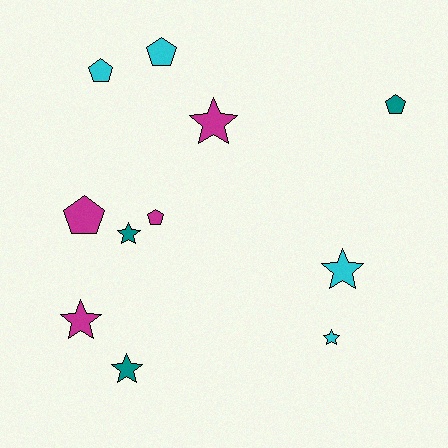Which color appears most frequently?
Cyan, with 4 objects.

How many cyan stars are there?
There are 2 cyan stars.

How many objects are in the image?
There are 11 objects.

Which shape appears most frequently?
Star, with 6 objects.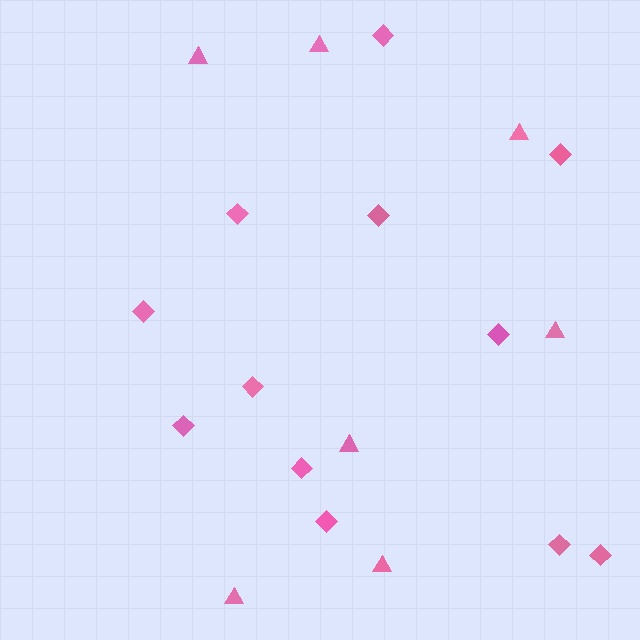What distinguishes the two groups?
There are 2 groups: one group of diamonds (12) and one group of triangles (7).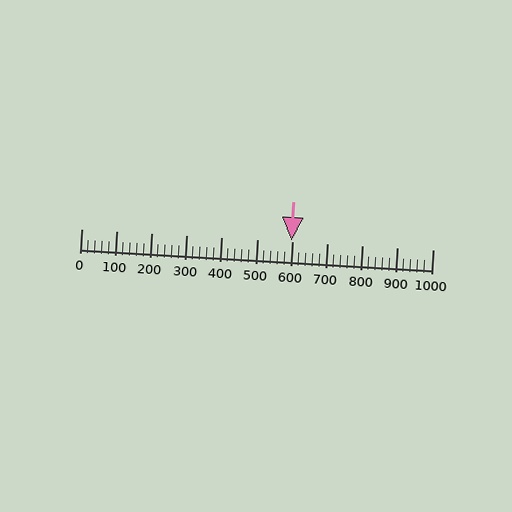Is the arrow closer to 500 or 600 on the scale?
The arrow is closer to 600.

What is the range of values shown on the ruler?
The ruler shows values from 0 to 1000.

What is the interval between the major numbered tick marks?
The major tick marks are spaced 100 units apart.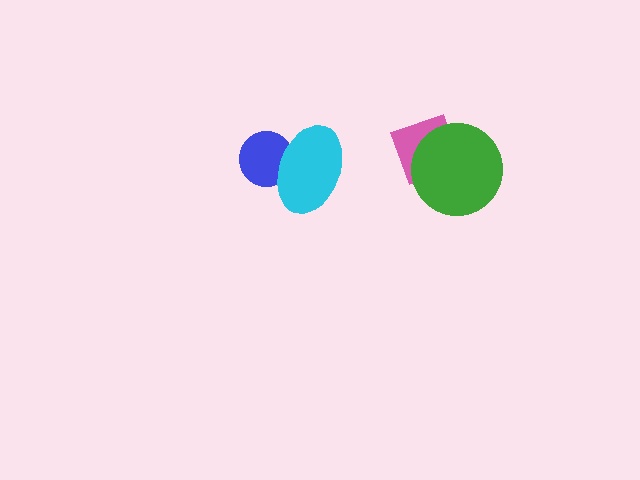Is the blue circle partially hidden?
Yes, it is partially covered by another shape.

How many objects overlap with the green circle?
1 object overlaps with the green circle.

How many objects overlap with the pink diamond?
1 object overlaps with the pink diamond.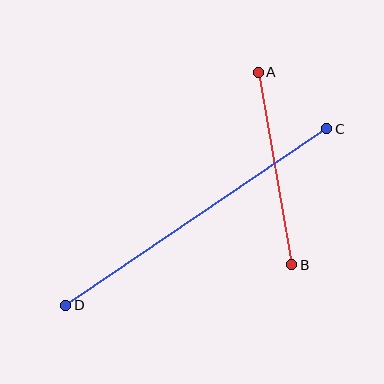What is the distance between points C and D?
The distance is approximately 315 pixels.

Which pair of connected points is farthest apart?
Points C and D are farthest apart.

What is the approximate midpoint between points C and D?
The midpoint is at approximately (196, 217) pixels.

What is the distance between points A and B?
The distance is approximately 195 pixels.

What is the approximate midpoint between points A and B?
The midpoint is at approximately (275, 168) pixels.